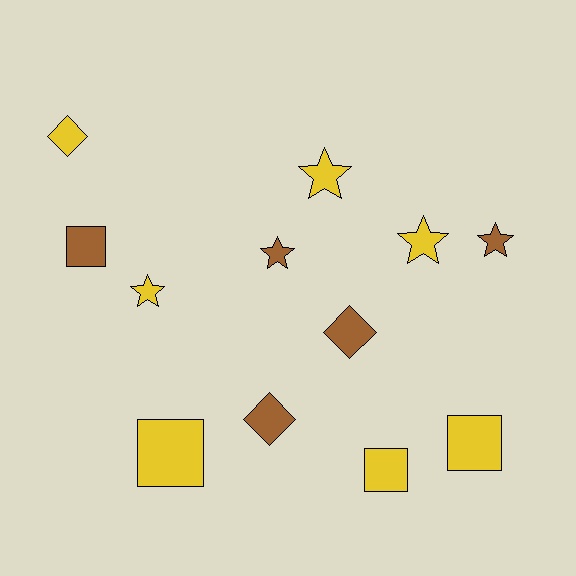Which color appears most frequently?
Yellow, with 7 objects.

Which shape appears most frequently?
Star, with 5 objects.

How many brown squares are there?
There is 1 brown square.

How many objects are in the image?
There are 12 objects.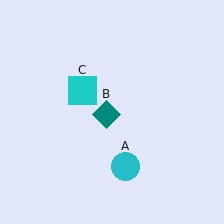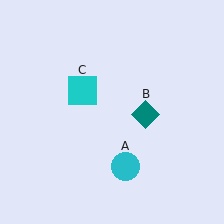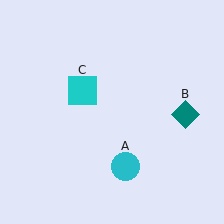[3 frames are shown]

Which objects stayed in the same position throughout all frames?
Cyan circle (object A) and cyan square (object C) remained stationary.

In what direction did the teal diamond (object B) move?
The teal diamond (object B) moved right.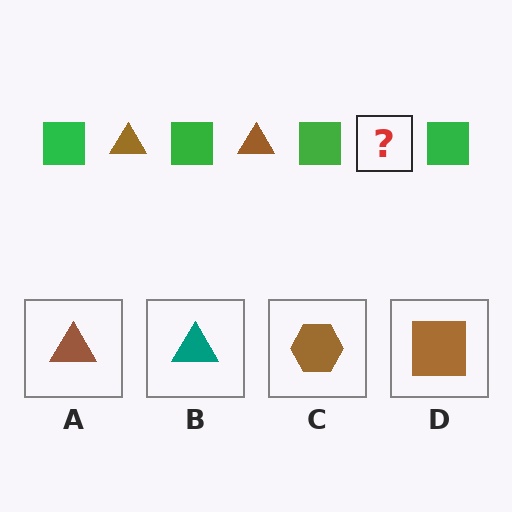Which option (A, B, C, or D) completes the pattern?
A.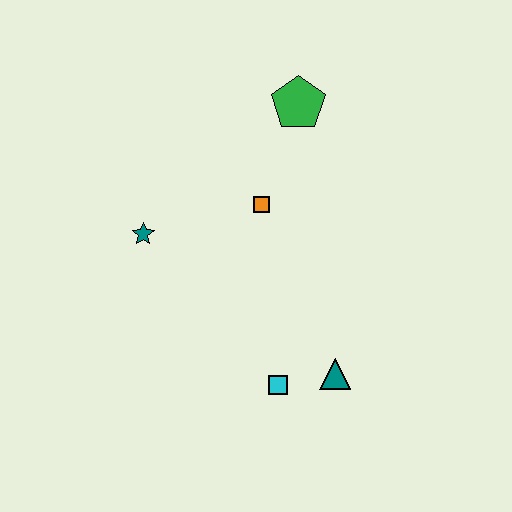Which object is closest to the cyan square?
The teal triangle is closest to the cyan square.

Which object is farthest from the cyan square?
The green pentagon is farthest from the cyan square.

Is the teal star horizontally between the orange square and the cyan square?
No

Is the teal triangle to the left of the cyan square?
No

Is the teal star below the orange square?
Yes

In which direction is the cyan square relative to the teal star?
The cyan square is below the teal star.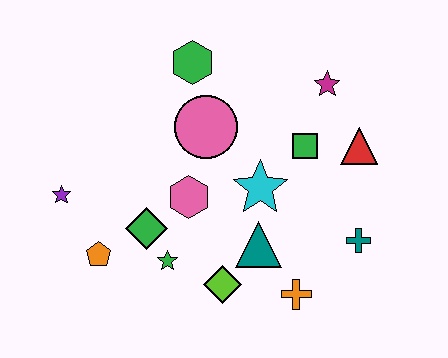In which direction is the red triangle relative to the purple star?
The red triangle is to the right of the purple star.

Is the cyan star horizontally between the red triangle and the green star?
Yes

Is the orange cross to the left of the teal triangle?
No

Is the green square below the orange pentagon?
No